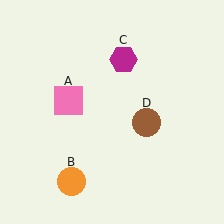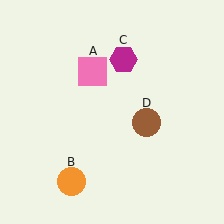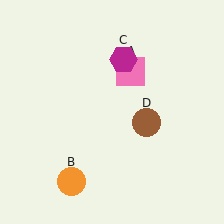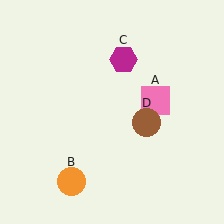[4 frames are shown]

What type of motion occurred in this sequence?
The pink square (object A) rotated clockwise around the center of the scene.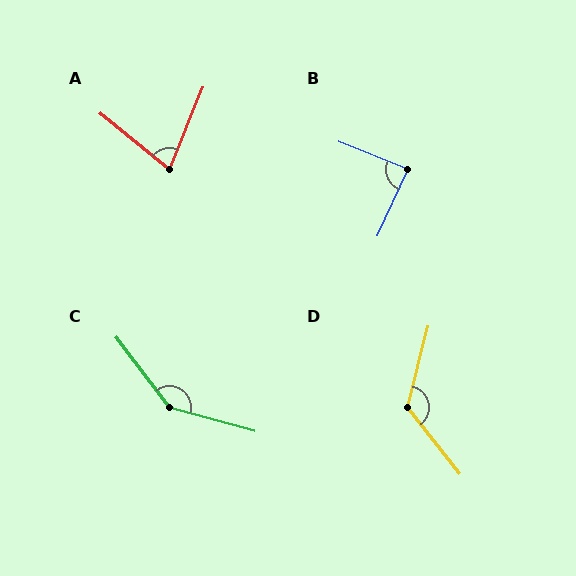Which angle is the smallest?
A, at approximately 73 degrees.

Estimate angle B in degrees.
Approximately 88 degrees.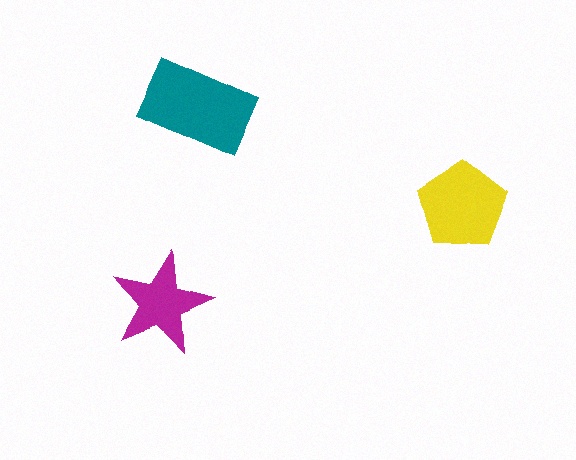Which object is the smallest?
The magenta star.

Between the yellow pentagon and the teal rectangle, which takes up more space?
The teal rectangle.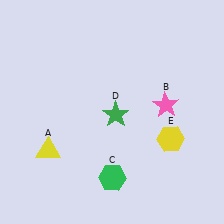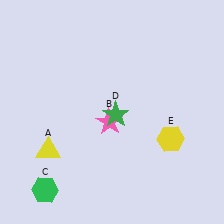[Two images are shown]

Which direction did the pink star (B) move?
The pink star (B) moved left.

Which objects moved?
The objects that moved are: the pink star (B), the green hexagon (C).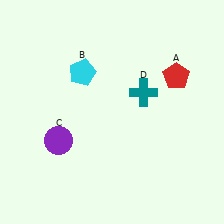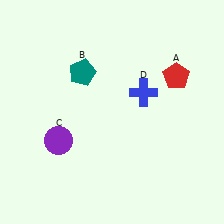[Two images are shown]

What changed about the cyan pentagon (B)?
In Image 1, B is cyan. In Image 2, it changed to teal.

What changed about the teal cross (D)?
In Image 1, D is teal. In Image 2, it changed to blue.